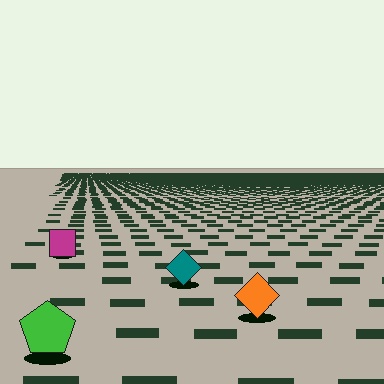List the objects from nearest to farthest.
From nearest to farthest: the green pentagon, the orange diamond, the teal diamond, the magenta square.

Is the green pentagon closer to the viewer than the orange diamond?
Yes. The green pentagon is closer — you can tell from the texture gradient: the ground texture is coarser near it.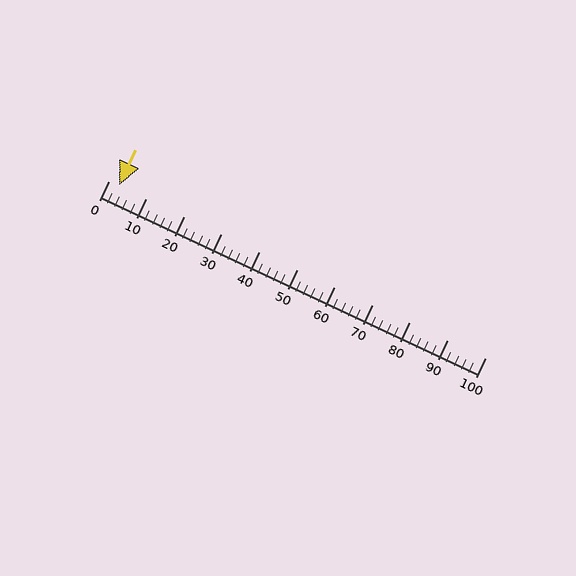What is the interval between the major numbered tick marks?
The major tick marks are spaced 10 units apart.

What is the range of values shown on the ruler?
The ruler shows values from 0 to 100.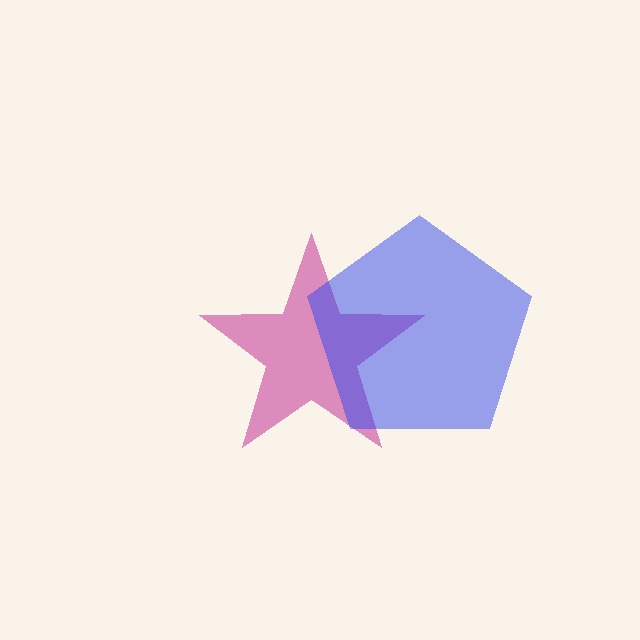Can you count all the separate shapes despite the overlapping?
Yes, there are 2 separate shapes.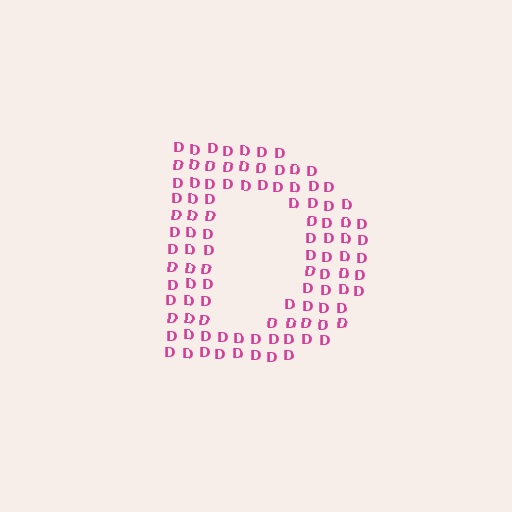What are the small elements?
The small elements are letter D's.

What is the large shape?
The large shape is the letter D.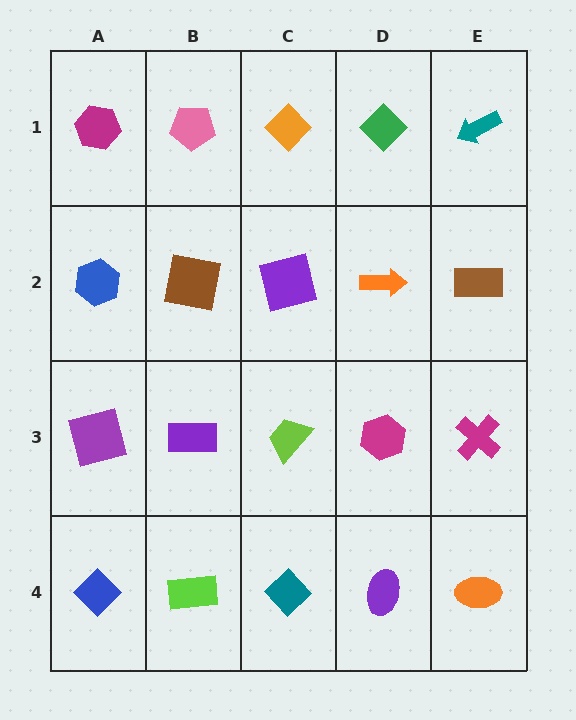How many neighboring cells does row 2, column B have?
4.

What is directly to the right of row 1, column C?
A green diamond.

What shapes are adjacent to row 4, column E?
A magenta cross (row 3, column E), a purple ellipse (row 4, column D).